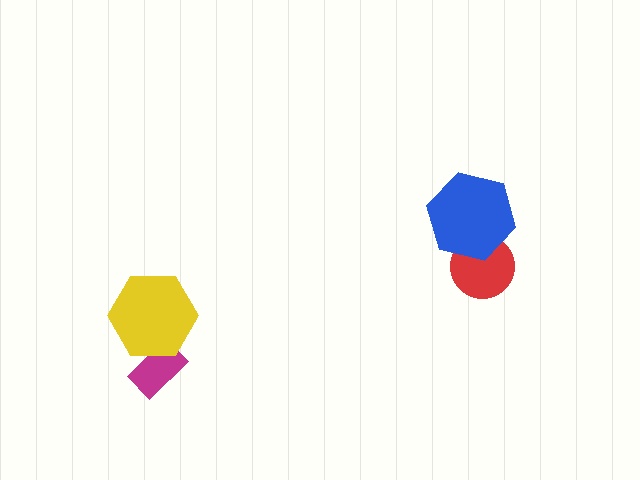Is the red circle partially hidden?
Yes, it is partially covered by another shape.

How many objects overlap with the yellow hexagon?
1 object overlaps with the yellow hexagon.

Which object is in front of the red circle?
The blue hexagon is in front of the red circle.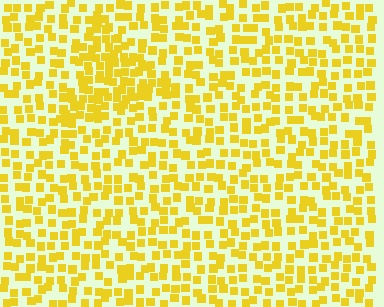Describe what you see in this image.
The image contains small yellow elements arranged at two different densities. A triangle-shaped region is visible where the elements are more densely packed than the surrounding area.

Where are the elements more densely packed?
The elements are more densely packed inside the triangle boundary.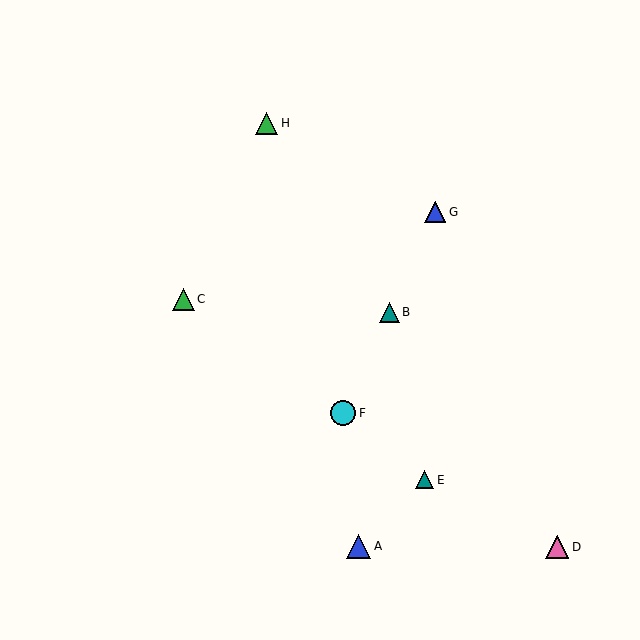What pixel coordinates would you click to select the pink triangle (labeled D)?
Click at (557, 547) to select the pink triangle D.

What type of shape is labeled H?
Shape H is a green triangle.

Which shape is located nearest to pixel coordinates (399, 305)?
The teal triangle (labeled B) at (389, 312) is nearest to that location.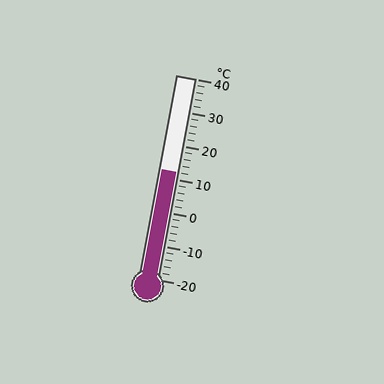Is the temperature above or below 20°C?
The temperature is below 20°C.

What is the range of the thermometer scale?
The thermometer scale ranges from -20°C to 40°C.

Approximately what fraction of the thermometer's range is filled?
The thermometer is filled to approximately 55% of its range.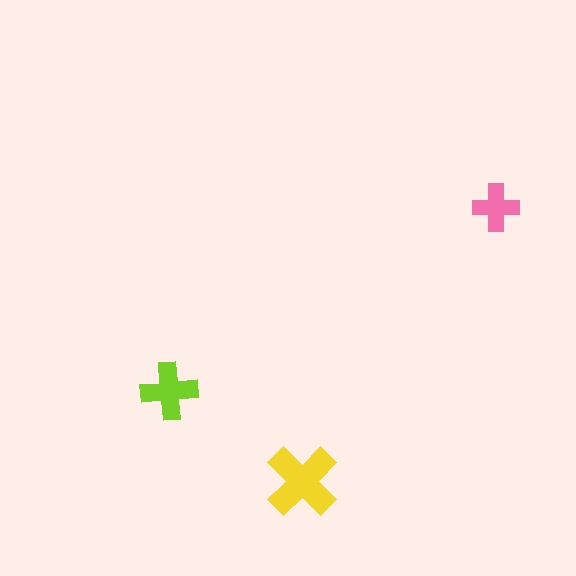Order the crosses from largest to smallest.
the yellow one, the lime one, the pink one.